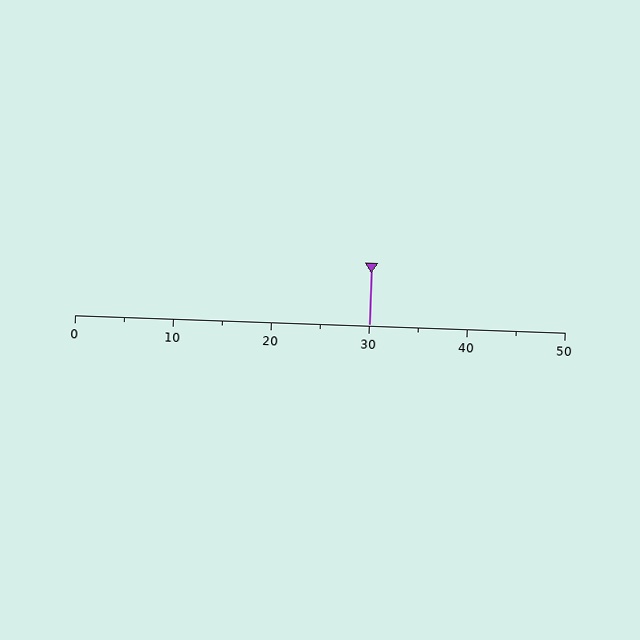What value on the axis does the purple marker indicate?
The marker indicates approximately 30.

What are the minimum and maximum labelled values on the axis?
The axis runs from 0 to 50.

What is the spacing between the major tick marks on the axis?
The major ticks are spaced 10 apart.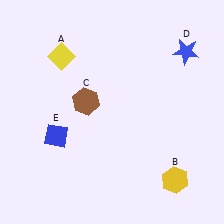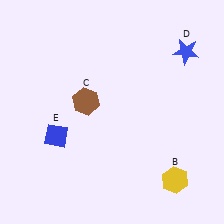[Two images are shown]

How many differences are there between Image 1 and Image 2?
There is 1 difference between the two images.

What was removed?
The yellow diamond (A) was removed in Image 2.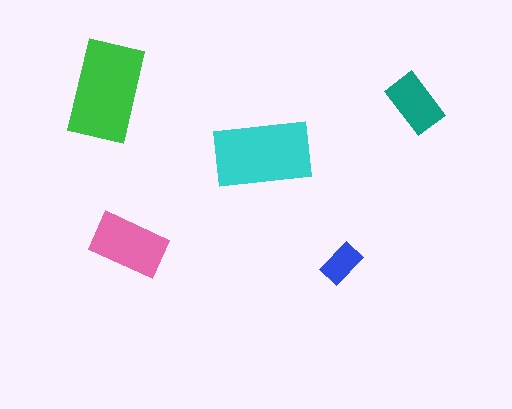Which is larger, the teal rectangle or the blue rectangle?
The teal one.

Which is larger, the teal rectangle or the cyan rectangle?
The cyan one.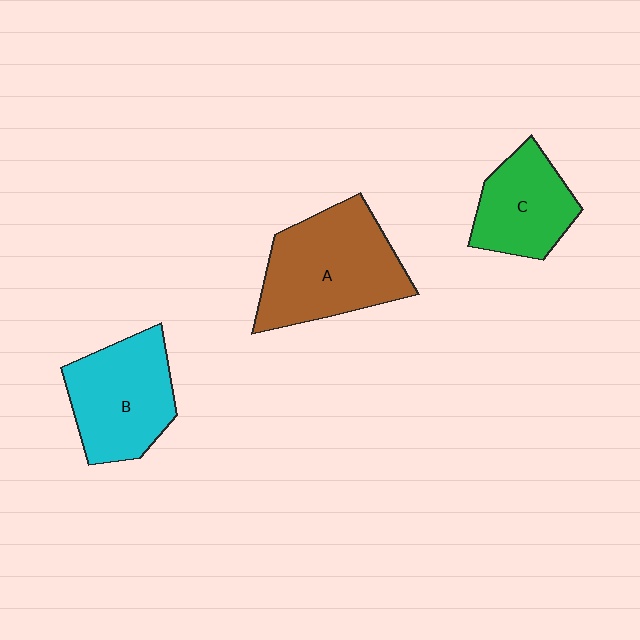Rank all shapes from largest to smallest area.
From largest to smallest: A (brown), B (cyan), C (green).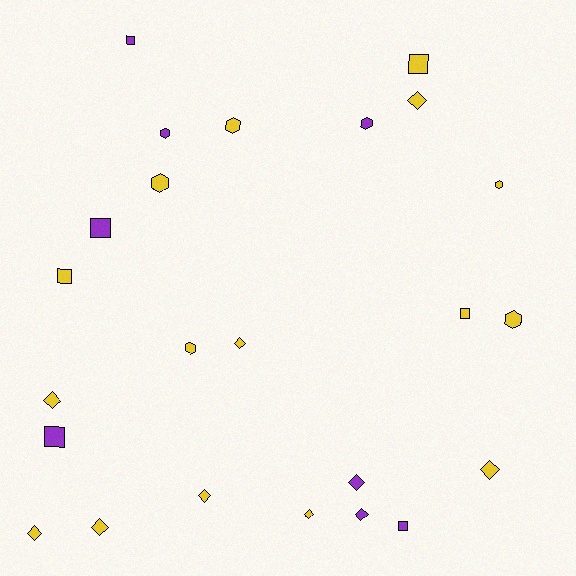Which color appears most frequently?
Yellow, with 16 objects.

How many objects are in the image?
There are 24 objects.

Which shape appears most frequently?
Diamond, with 10 objects.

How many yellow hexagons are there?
There are 5 yellow hexagons.